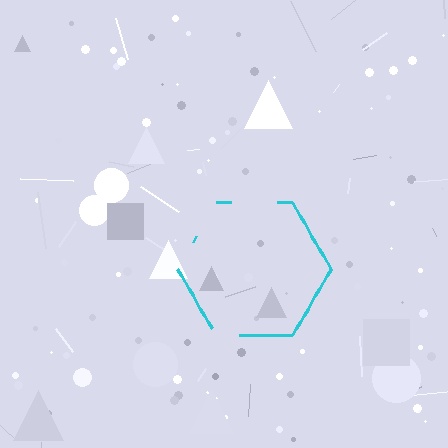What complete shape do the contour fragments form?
The contour fragments form a hexagon.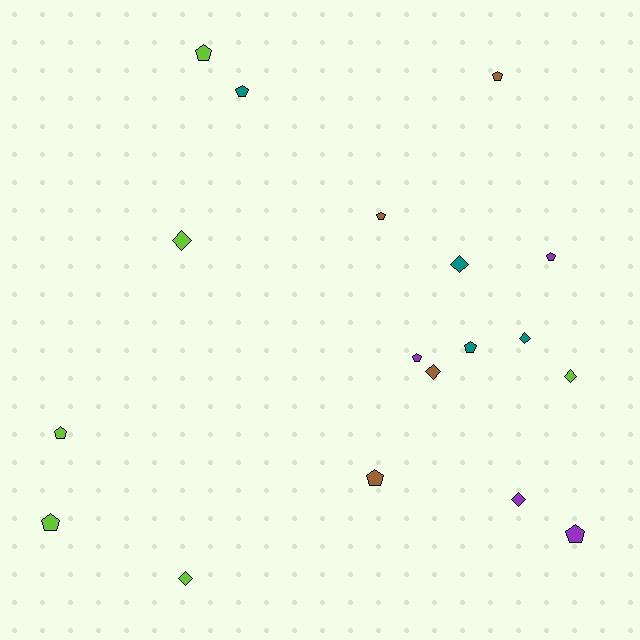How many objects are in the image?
There are 18 objects.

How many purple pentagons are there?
There are 3 purple pentagons.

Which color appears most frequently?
Lime, with 6 objects.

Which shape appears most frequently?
Pentagon, with 11 objects.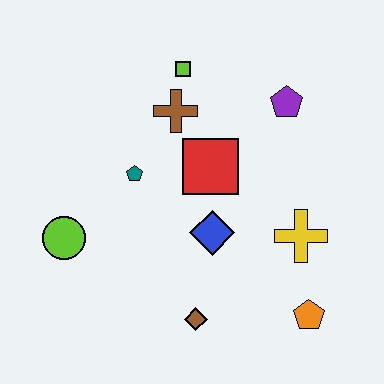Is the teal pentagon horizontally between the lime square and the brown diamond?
No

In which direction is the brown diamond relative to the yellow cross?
The brown diamond is to the left of the yellow cross.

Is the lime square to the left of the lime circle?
No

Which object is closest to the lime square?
The brown cross is closest to the lime square.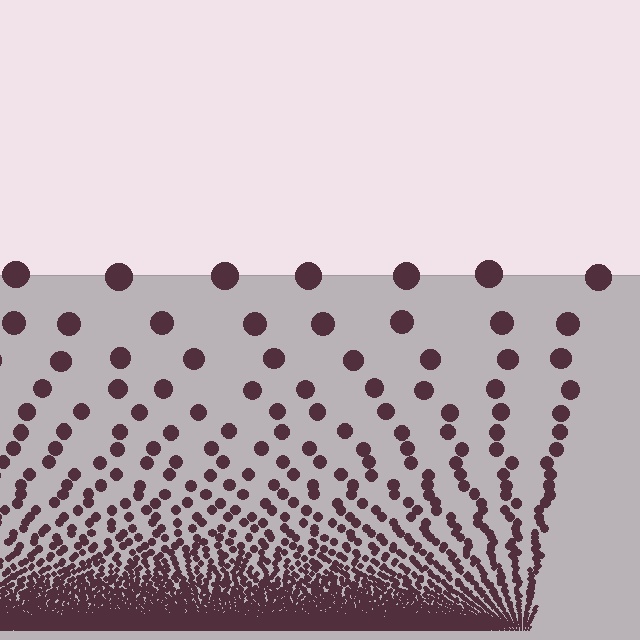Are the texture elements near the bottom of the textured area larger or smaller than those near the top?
Smaller. The gradient is inverted — elements near the bottom are smaller and denser.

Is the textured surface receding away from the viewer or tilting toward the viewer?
The surface appears to tilt toward the viewer. Texture elements get larger and sparser toward the top.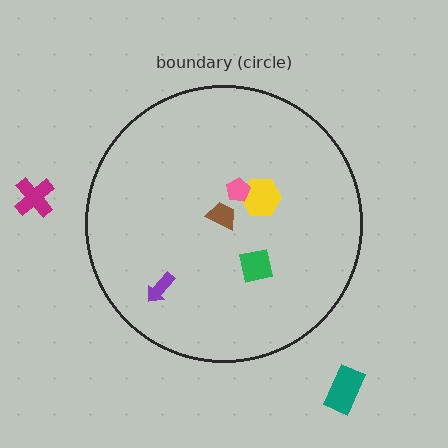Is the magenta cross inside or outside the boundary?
Outside.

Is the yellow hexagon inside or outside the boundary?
Inside.